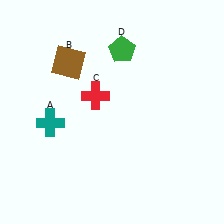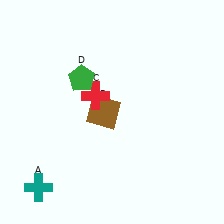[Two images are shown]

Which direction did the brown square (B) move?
The brown square (B) moved down.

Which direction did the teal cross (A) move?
The teal cross (A) moved down.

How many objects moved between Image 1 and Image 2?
3 objects moved between the two images.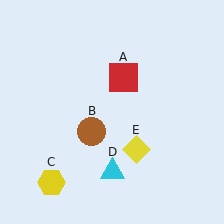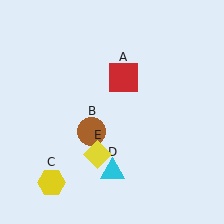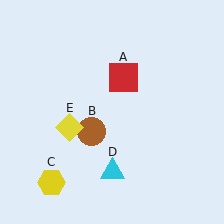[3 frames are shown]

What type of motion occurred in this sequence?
The yellow diamond (object E) rotated clockwise around the center of the scene.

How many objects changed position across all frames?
1 object changed position: yellow diamond (object E).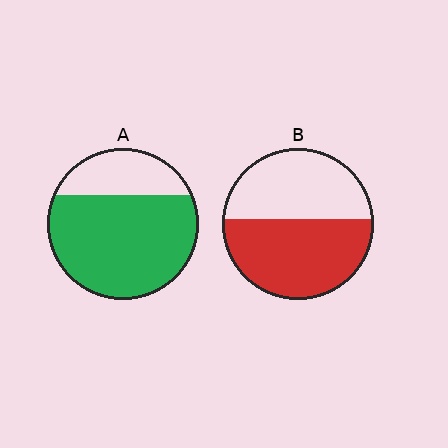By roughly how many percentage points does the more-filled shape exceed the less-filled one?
By roughly 20 percentage points (A over B).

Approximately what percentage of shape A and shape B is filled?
A is approximately 75% and B is approximately 55%.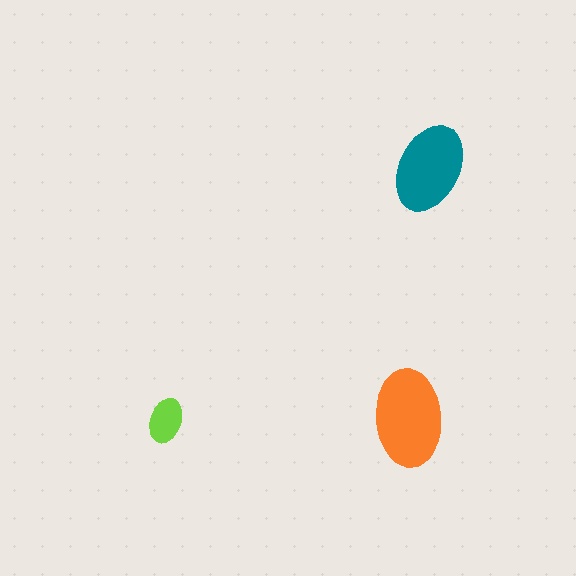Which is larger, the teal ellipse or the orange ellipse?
The orange one.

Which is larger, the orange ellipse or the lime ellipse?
The orange one.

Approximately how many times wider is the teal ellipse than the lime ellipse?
About 2 times wider.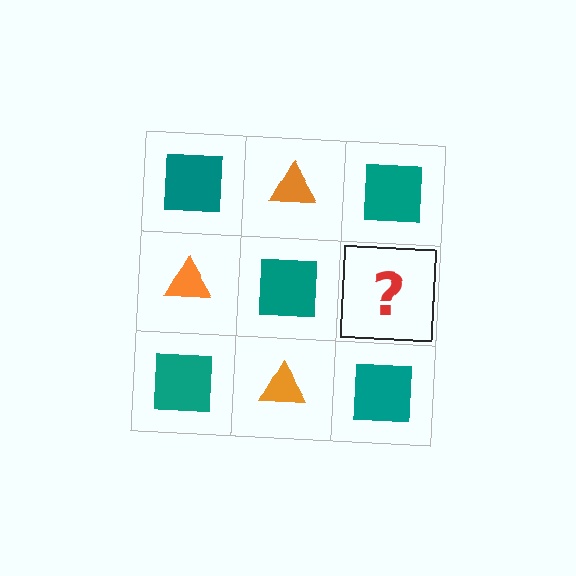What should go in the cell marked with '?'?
The missing cell should contain an orange triangle.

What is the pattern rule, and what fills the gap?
The rule is that it alternates teal square and orange triangle in a checkerboard pattern. The gap should be filled with an orange triangle.